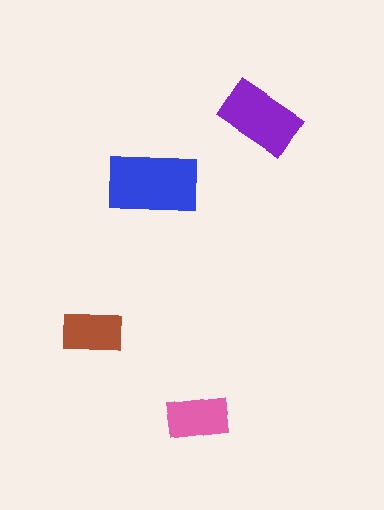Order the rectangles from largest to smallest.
the blue one, the purple one, the pink one, the brown one.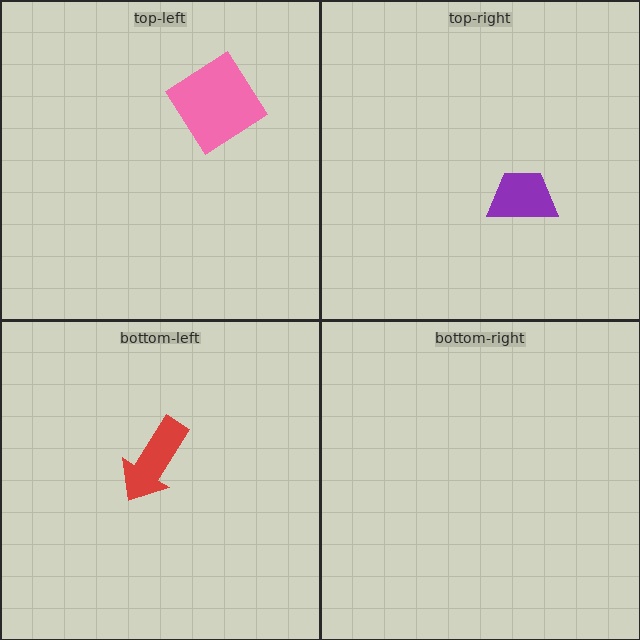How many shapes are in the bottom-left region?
1.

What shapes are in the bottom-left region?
The red arrow.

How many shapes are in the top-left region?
1.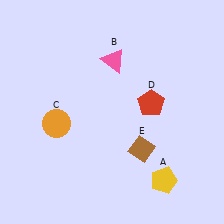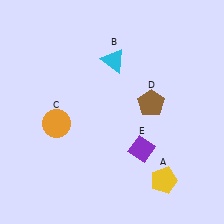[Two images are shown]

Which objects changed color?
B changed from pink to cyan. D changed from red to brown. E changed from brown to purple.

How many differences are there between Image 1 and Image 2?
There are 3 differences between the two images.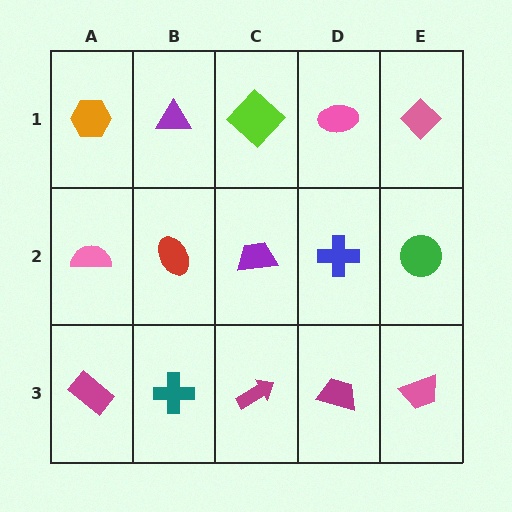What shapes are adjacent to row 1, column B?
A red ellipse (row 2, column B), an orange hexagon (row 1, column A), a lime diamond (row 1, column C).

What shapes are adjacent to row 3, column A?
A pink semicircle (row 2, column A), a teal cross (row 3, column B).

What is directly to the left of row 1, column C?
A purple triangle.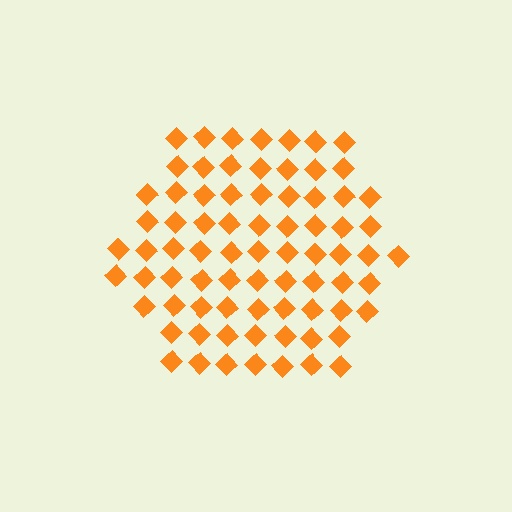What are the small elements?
The small elements are diamonds.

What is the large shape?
The large shape is a hexagon.